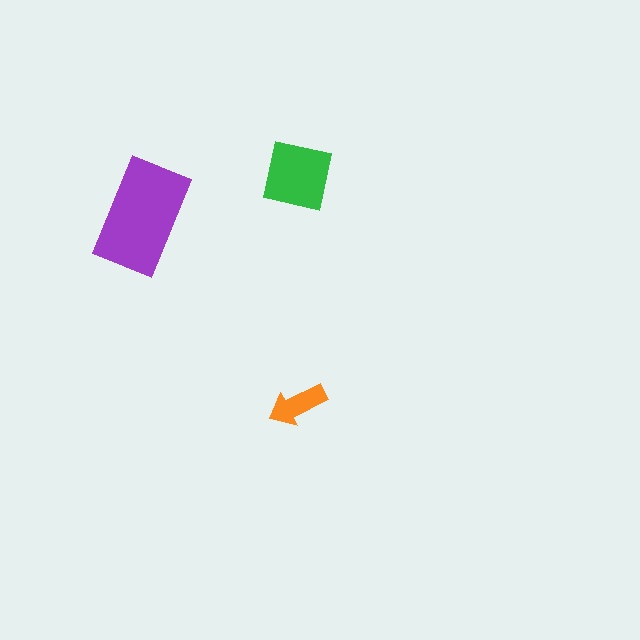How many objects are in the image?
There are 3 objects in the image.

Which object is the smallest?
The orange arrow.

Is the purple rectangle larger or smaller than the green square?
Larger.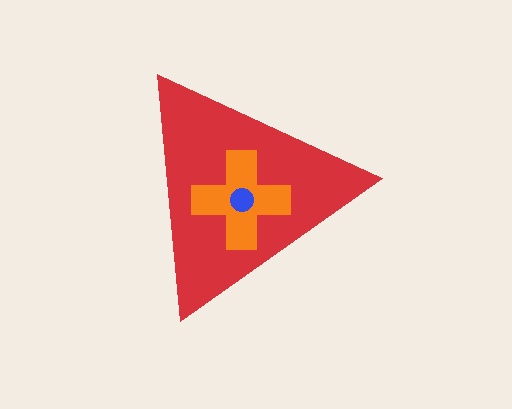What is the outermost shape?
The red triangle.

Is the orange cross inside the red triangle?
Yes.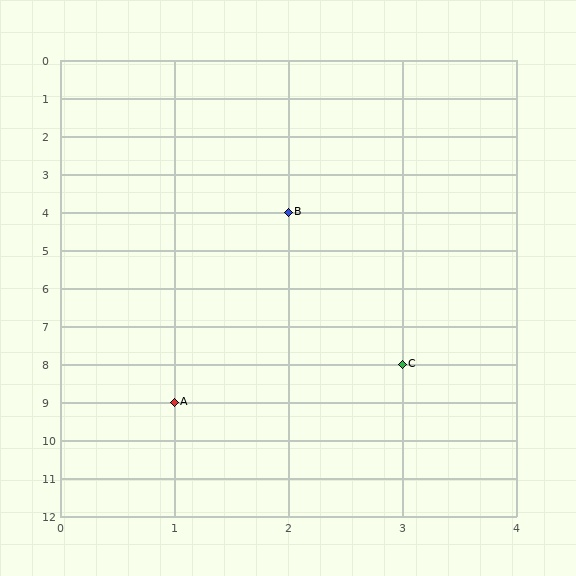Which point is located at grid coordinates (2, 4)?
Point B is at (2, 4).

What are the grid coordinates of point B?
Point B is at grid coordinates (2, 4).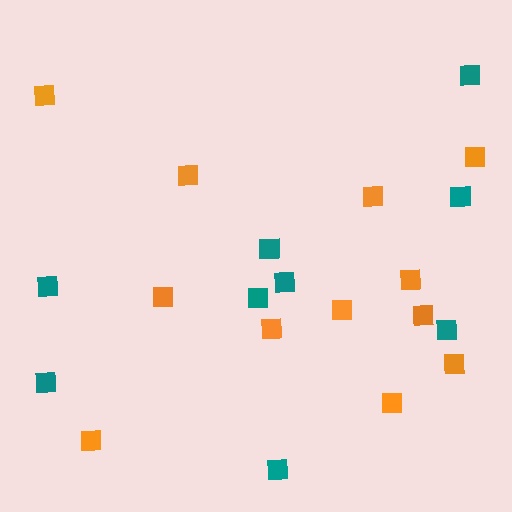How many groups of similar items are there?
There are 2 groups: one group of teal squares (9) and one group of orange squares (12).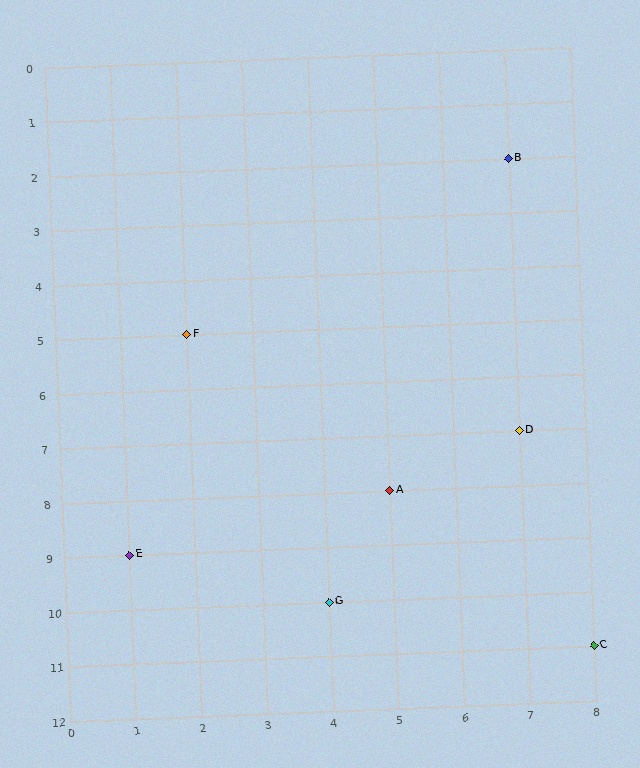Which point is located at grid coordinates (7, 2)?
Point B is at (7, 2).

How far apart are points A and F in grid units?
Points A and F are 3 columns and 3 rows apart (about 4.2 grid units diagonally).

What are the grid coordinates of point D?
Point D is at grid coordinates (7, 7).